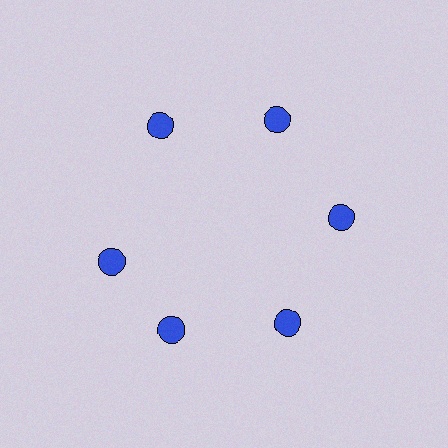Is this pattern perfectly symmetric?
No. The 6 blue circles are arranged in a ring, but one element near the 9 o'clock position is rotated out of alignment along the ring, breaking the 6-fold rotational symmetry.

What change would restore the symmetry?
The symmetry would be restored by rotating it back into even spacing with its neighbors so that all 6 circles sit at equal angles and equal distance from the center.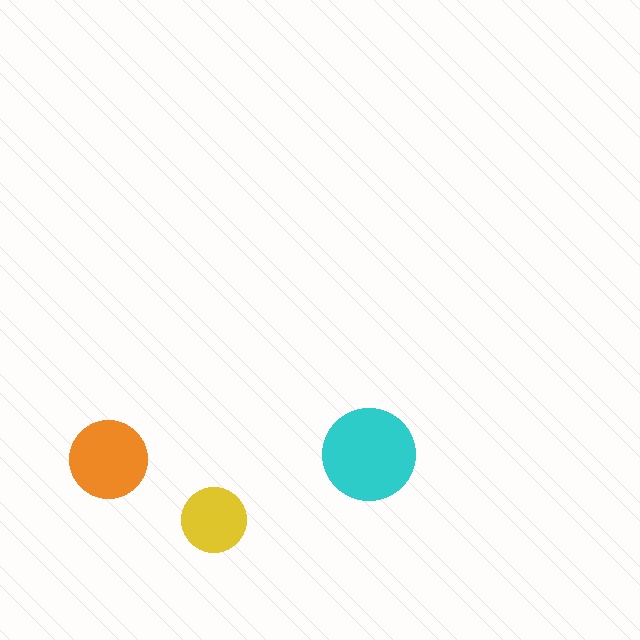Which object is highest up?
The cyan circle is topmost.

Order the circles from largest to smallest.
the cyan one, the orange one, the yellow one.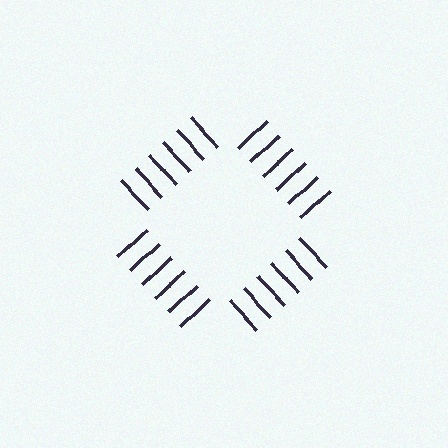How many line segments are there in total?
24 — 6 along each of the 4 edges.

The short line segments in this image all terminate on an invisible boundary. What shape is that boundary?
An illusory square — the line segments terminate on its edges but no continuous stroke is drawn.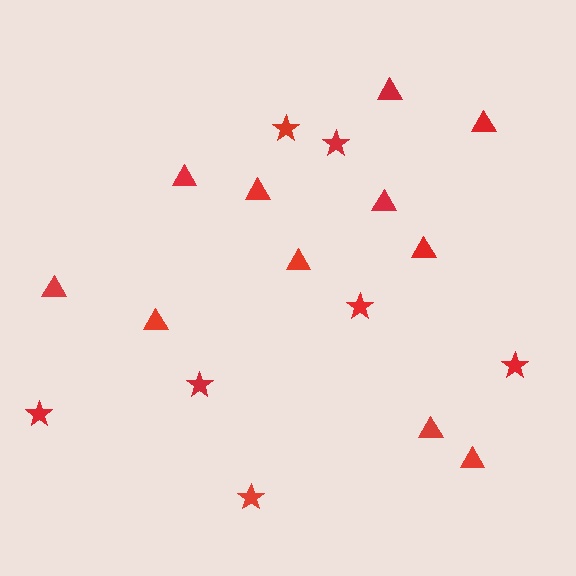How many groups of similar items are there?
There are 2 groups: one group of stars (7) and one group of triangles (11).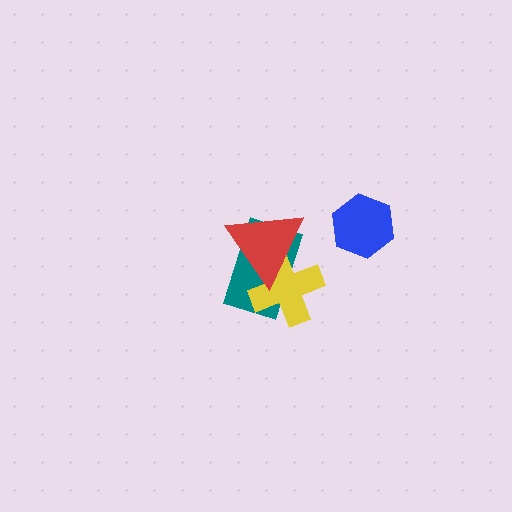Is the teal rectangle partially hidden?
Yes, it is partially covered by another shape.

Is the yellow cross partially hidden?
Yes, it is partially covered by another shape.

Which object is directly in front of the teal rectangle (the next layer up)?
The yellow cross is directly in front of the teal rectangle.